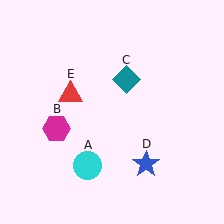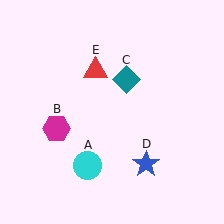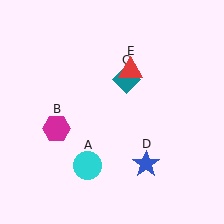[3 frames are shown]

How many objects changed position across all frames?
1 object changed position: red triangle (object E).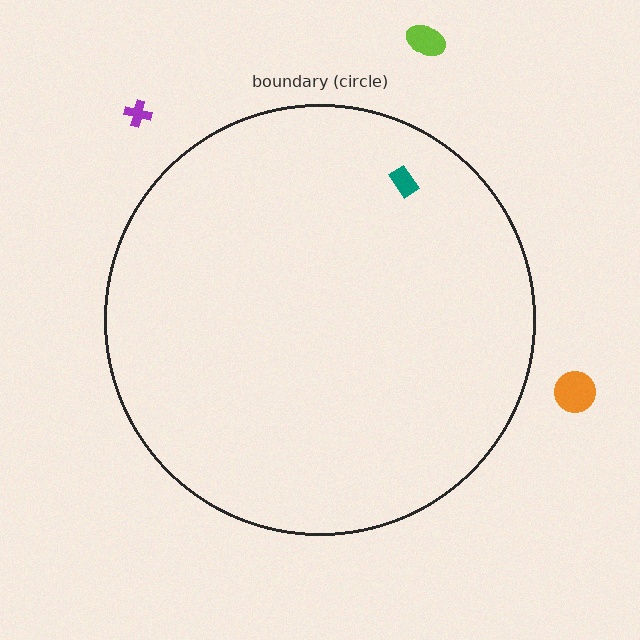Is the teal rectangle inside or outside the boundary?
Inside.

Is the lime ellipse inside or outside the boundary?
Outside.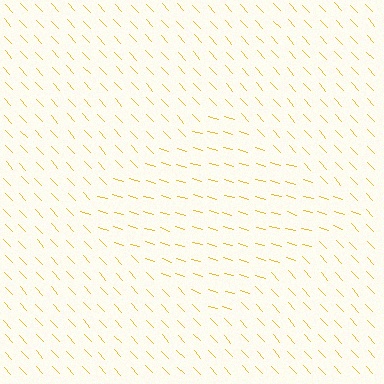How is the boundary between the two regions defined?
The boundary is defined purely by a change in line orientation (approximately 30 degrees difference). All lines are the same color and thickness.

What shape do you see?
I see a diamond.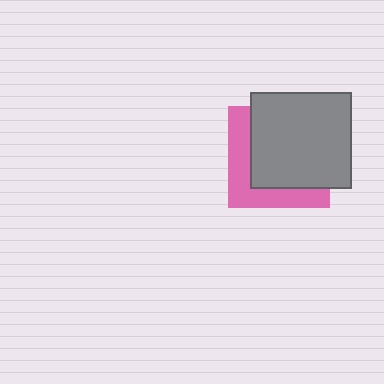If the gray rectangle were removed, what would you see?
You would see the complete pink square.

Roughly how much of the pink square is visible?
A small part of it is visible (roughly 35%).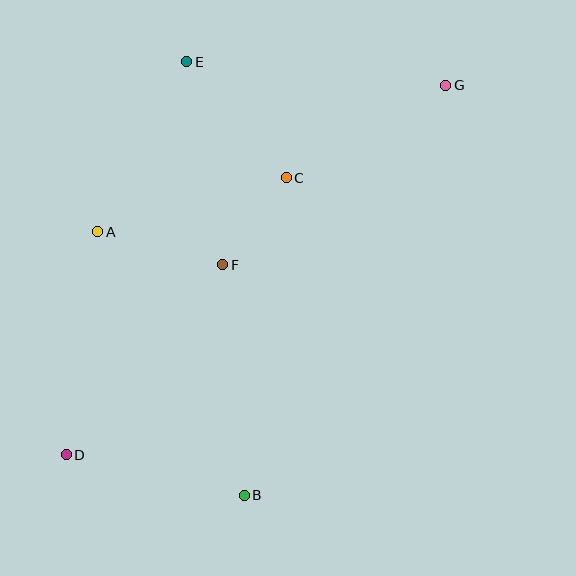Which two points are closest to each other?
Points C and F are closest to each other.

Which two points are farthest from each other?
Points D and G are farthest from each other.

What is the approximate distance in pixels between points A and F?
The distance between A and F is approximately 129 pixels.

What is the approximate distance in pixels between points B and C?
The distance between B and C is approximately 320 pixels.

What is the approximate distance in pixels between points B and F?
The distance between B and F is approximately 231 pixels.